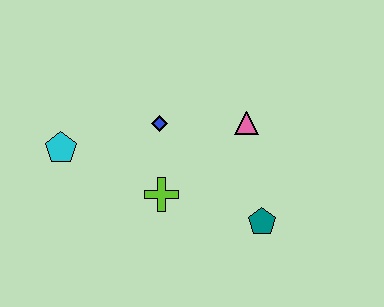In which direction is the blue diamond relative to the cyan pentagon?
The blue diamond is to the right of the cyan pentagon.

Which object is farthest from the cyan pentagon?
The teal pentagon is farthest from the cyan pentagon.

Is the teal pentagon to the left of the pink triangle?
No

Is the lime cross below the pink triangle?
Yes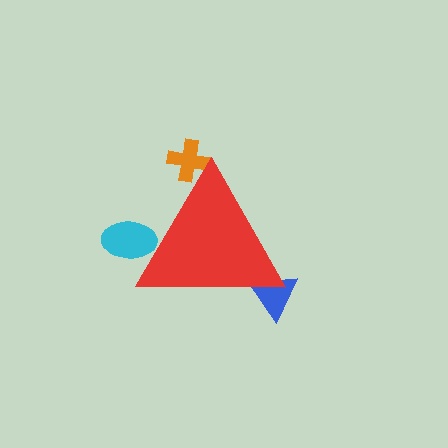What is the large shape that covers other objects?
A red triangle.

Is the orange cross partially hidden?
Yes, the orange cross is partially hidden behind the red triangle.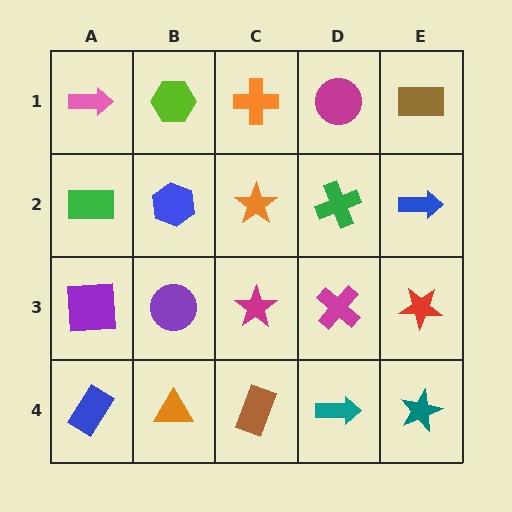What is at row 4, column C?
A brown rectangle.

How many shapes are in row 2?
5 shapes.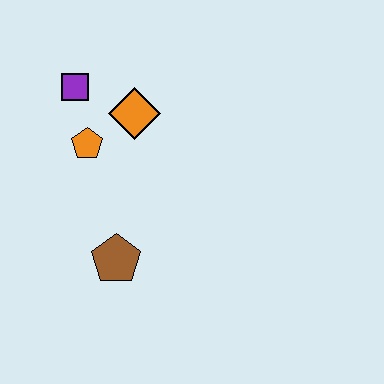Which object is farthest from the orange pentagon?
The brown pentagon is farthest from the orange pentagon.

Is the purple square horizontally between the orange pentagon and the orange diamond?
No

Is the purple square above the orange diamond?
Yes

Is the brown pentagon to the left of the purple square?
No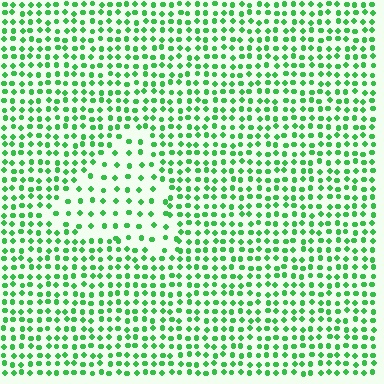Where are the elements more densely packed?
The elements are more densely packed outside the triangle boundary.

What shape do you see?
I see a triangle.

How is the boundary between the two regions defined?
The boundary is defined by a change in element density (approximately 1.9x ratio). All elements are the same color, size, and shape.